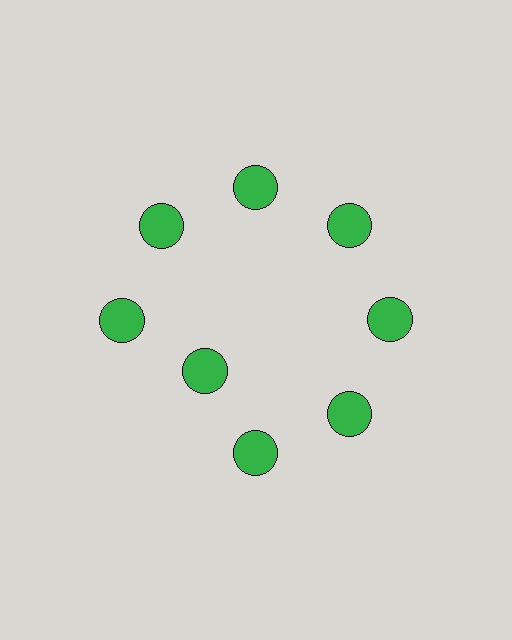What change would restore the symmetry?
The symmetry would be restored by moving it outward, back onto the ring so that all 8 circles sit at equal angles and equal distance from the center.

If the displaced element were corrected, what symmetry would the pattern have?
It would have 8-fold rotational symmetry — the pattern would map onto itself every 45 degrees.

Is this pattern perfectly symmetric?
No. The 8 green circles are arranged in a ring, but one element near the 8 o'clock position is pulled inward toward the center, breaking the 8-fold rotational symmetry.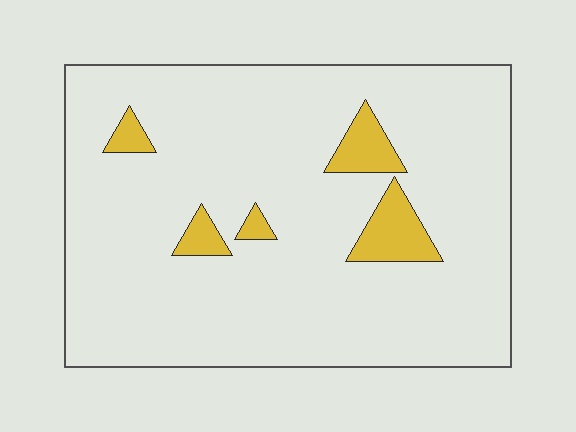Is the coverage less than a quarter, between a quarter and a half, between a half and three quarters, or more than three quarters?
Less than a quarter.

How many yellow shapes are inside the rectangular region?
5.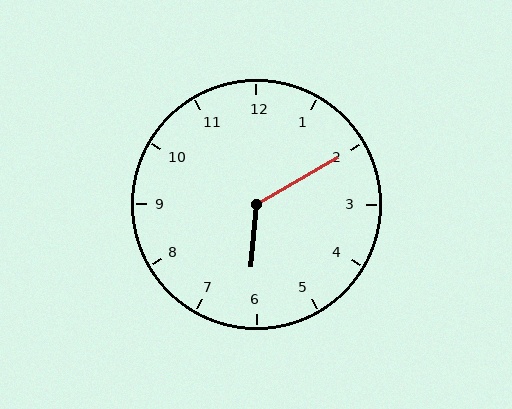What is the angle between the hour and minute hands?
Approximately 125 degrees.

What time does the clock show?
6:10.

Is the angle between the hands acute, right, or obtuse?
It is obtuse.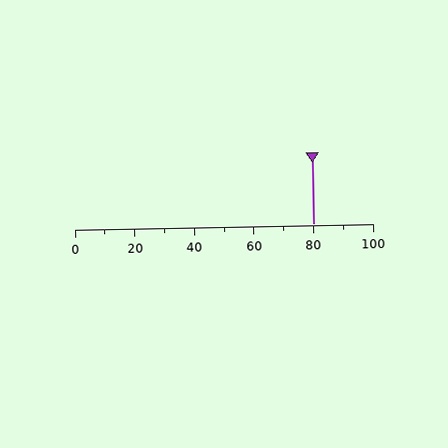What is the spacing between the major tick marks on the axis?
The major ticks are spaced 20 apart.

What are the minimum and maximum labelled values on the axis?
The axis runs from 0 to 100.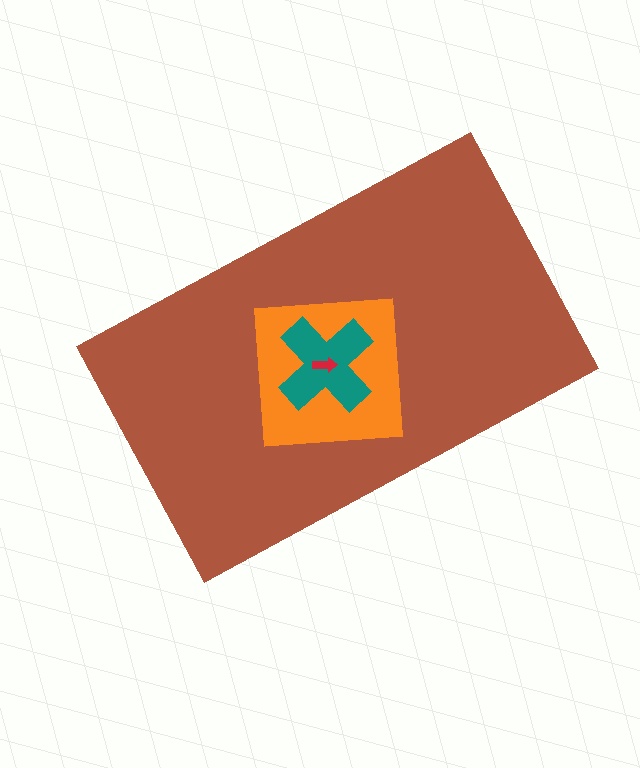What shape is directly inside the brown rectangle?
The orange square.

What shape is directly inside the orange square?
The teal cross.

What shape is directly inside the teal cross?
The red arrow.